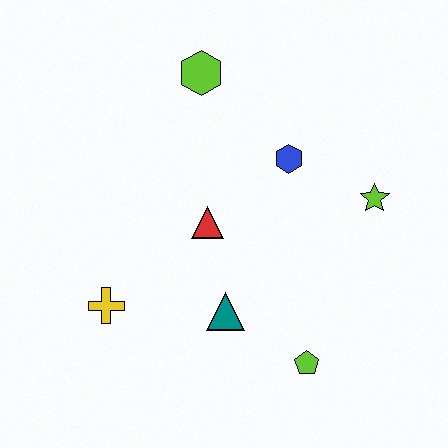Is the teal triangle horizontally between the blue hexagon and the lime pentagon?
No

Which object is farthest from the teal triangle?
The lime hexagon is farthest from the teal triangle.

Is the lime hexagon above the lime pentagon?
Yes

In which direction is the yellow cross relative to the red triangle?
The yellow cross is to the left of the red triangle.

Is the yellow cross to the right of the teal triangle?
No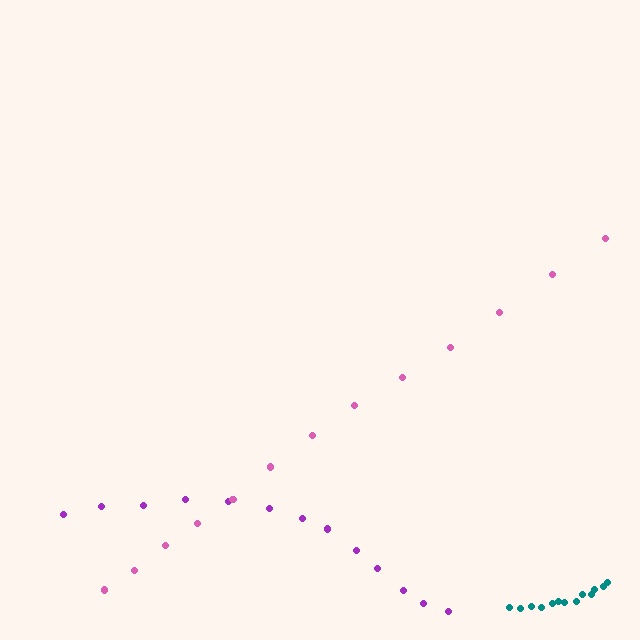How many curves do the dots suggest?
There are 3 distinct paths.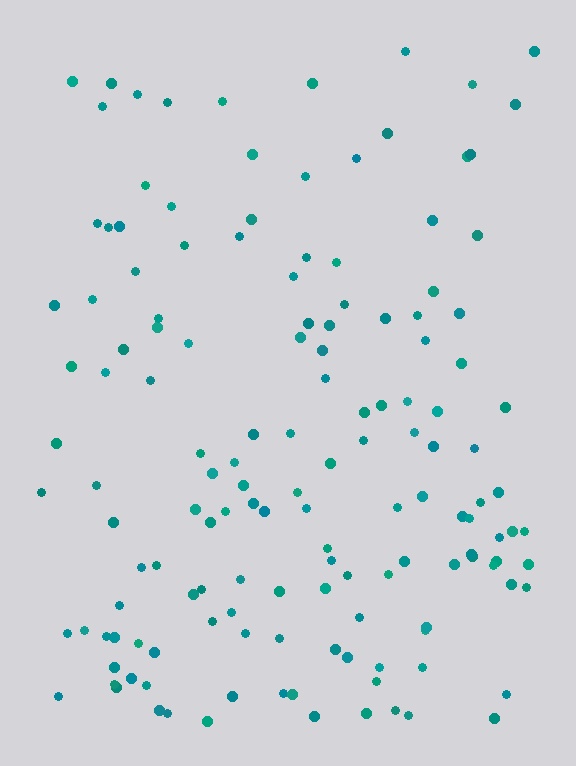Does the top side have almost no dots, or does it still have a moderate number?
Still a moderate number, just noticeably fewer than the bottom.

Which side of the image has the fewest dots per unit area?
The top.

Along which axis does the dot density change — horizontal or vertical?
Vertical.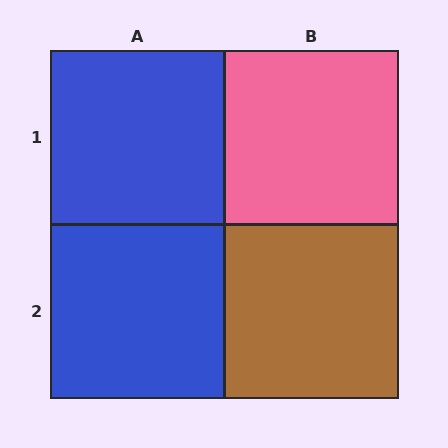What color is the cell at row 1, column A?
Blue.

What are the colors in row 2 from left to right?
Blue, brown.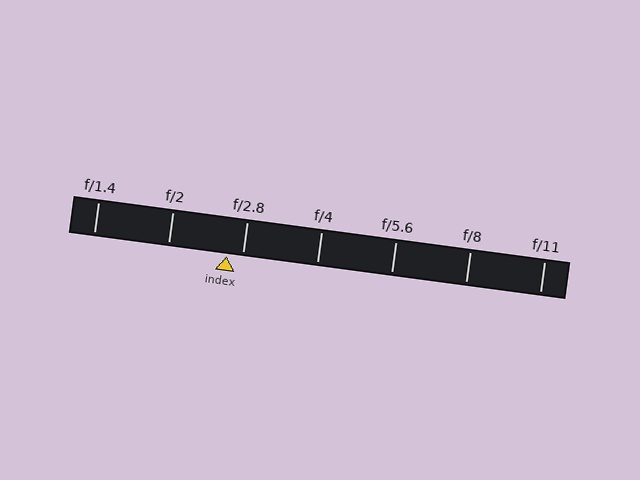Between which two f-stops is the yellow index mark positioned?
The index mark is between f/2 and f/2.8.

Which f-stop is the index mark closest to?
The index mark is closest to f/2.8.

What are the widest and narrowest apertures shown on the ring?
The widest aperture shown is f/1.4 and the narrowest is f/11.